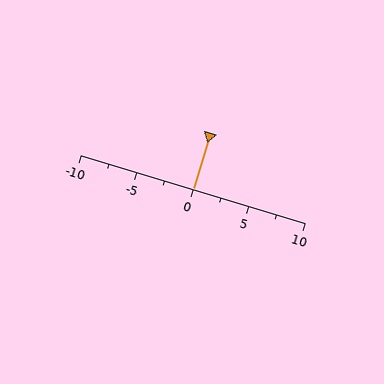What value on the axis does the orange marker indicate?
The marker indicates approximately 0.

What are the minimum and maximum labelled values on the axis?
The axis runs from -10 to 10.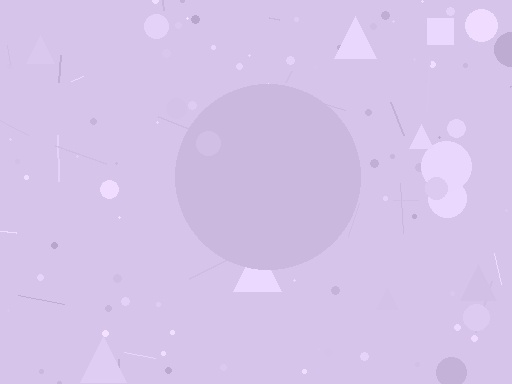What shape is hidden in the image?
A circle is hidden in the image.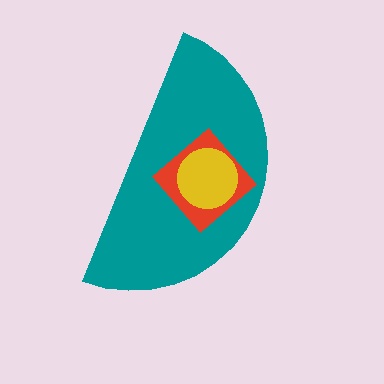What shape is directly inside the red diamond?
The yellow circle.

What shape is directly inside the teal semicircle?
The red diamond.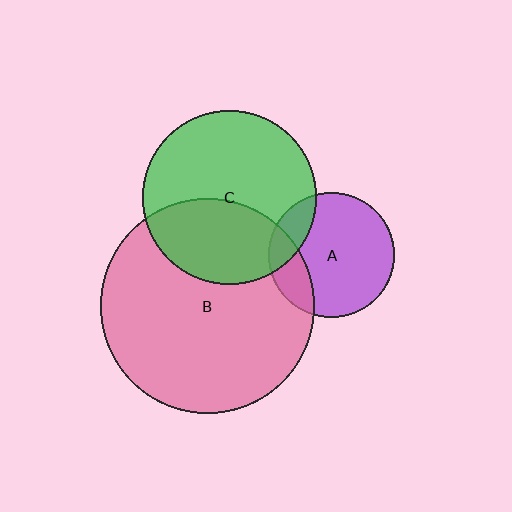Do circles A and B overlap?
Yes.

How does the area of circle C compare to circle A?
Approximately 1.9 times.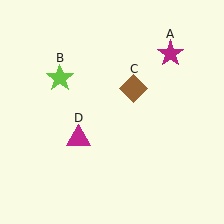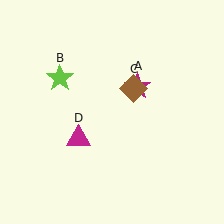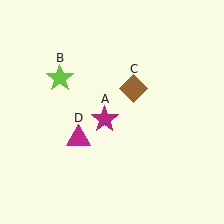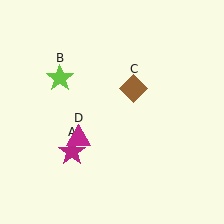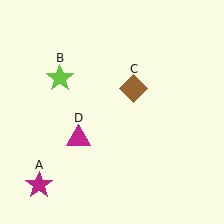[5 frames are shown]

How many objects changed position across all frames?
1 object changed position: magenta star (object A).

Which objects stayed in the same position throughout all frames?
Lime star (object B) and brown diamond (object C) and magenta triangle (object D) remained stationary.